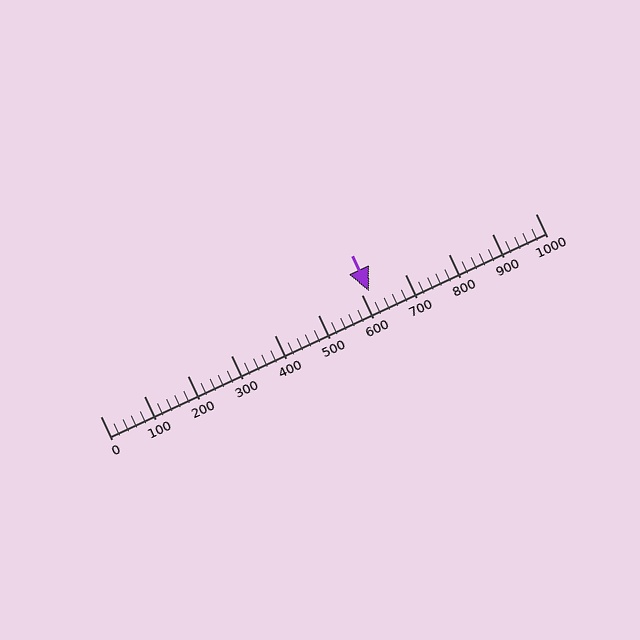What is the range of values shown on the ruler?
The ruler shows values from 0 to 1000.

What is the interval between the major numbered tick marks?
The major tick marks are spaced 100 units apart.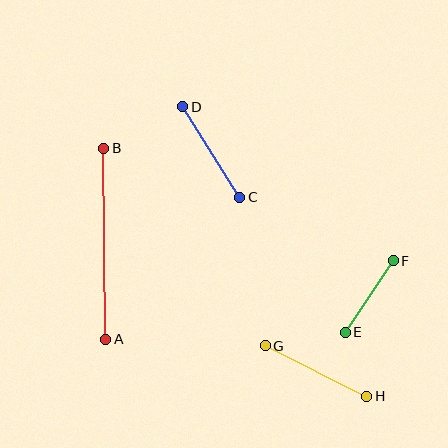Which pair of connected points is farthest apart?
Points A and B are farthest apart.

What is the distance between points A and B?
The distance is approximately 191 pixels.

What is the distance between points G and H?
The distance is approximately 113 pixels.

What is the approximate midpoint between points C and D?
The midpoint is at approximately (211, 152) pixels.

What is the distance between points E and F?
The distance is approximately 86 pixels.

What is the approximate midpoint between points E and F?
The midpoint is at approximately (369, 297) pixels.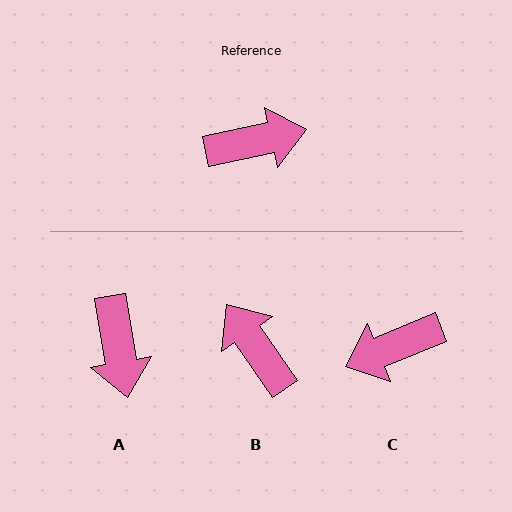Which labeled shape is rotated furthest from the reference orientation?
C, about 170 degrees away.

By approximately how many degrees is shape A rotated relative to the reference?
Approximately 92 degrees clockwise.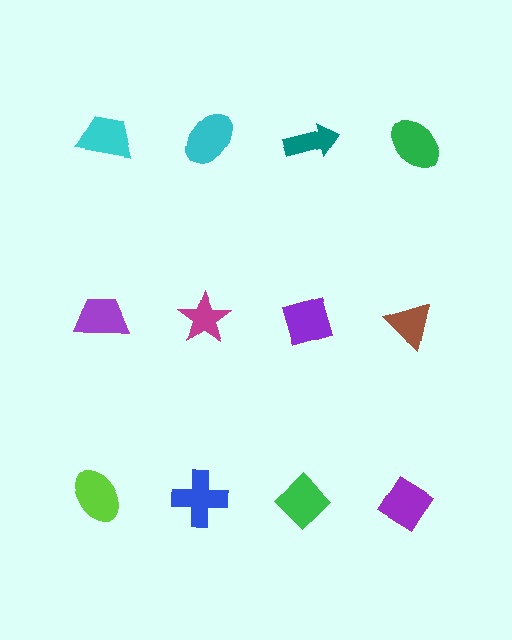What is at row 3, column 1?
A lime ellipse.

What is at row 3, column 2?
A blue cross.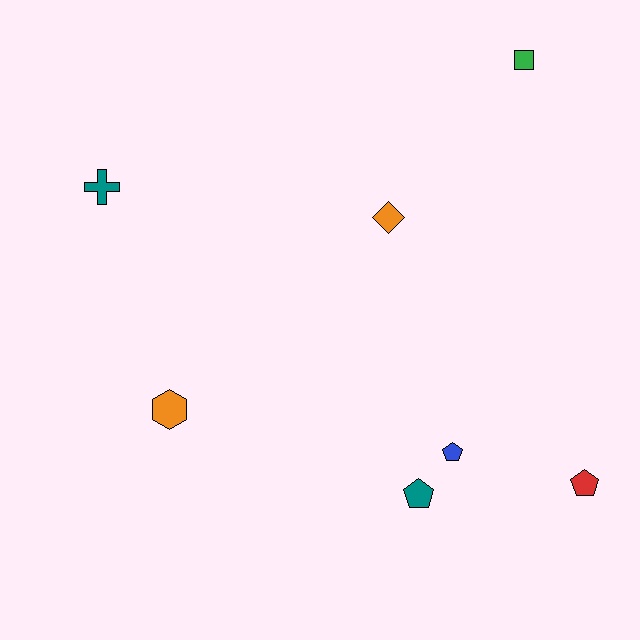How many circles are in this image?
There are no circles.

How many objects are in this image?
There are 7 objects.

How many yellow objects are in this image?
There are no yellow objects.